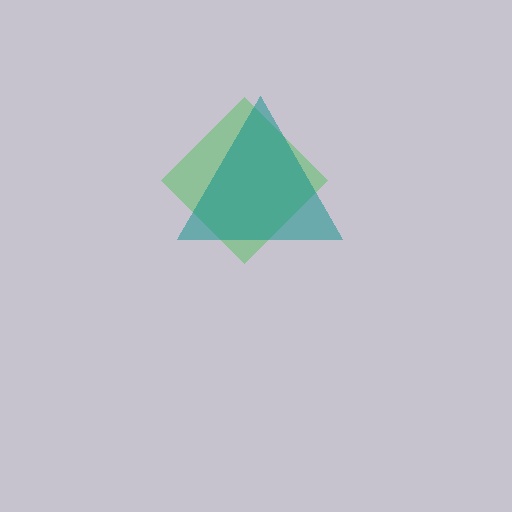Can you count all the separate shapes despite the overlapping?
Yes, there are 2 separate shapes.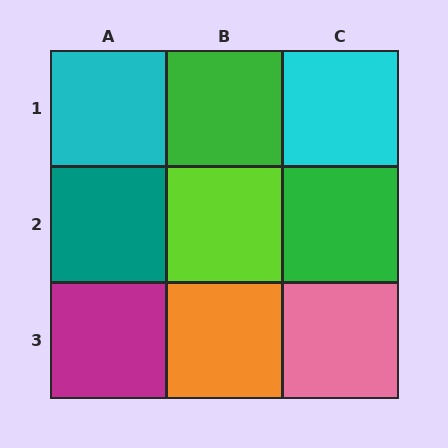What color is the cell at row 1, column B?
Green.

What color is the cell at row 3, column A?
Magenta.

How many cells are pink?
1 cell is pink.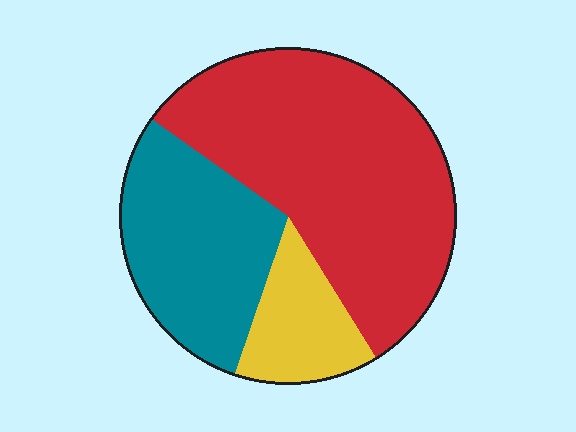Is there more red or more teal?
Red.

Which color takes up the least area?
Yellow, at roughly 15%.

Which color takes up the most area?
Red, at roughly 55%.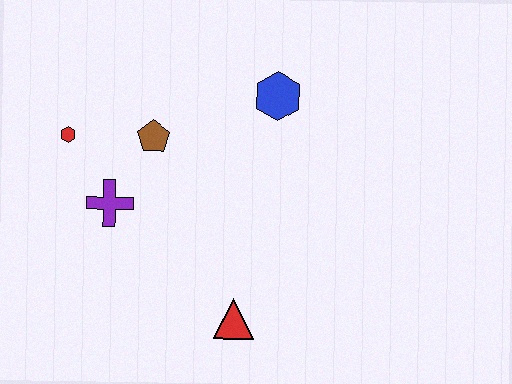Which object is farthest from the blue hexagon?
The red triangle is farthest from the blue hexagon.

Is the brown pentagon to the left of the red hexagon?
No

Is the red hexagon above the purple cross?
Yes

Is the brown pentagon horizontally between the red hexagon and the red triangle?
Yes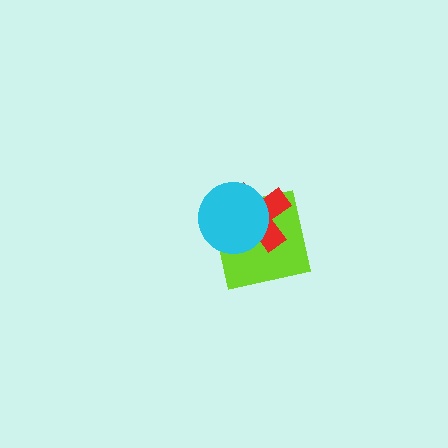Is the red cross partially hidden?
Yes, it is partially covered by another shape.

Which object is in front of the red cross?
The cyan circle is in front of the red cross.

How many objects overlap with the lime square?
2 objects overlap with the lime square.